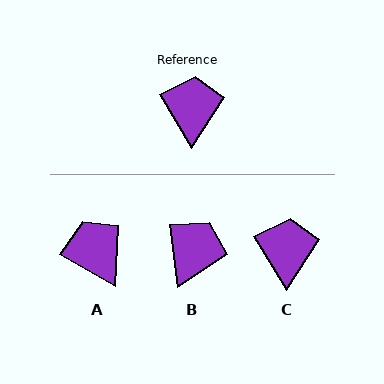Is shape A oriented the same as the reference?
No, it is off by about 30 degrees.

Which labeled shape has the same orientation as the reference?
C.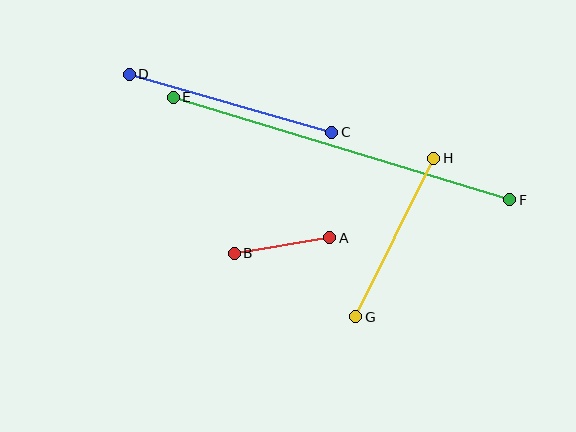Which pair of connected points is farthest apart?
Points E and F are farthest apart.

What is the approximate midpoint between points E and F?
The midpoint is at approximately (341, 148) pixels.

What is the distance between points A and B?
The distance is approximately 97 pixels.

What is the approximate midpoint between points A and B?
The midpoint is at approximately (282, 245) pixels.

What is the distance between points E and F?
The distance is approximately 352 pixels.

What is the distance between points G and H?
The distance is approximately 177 pixels.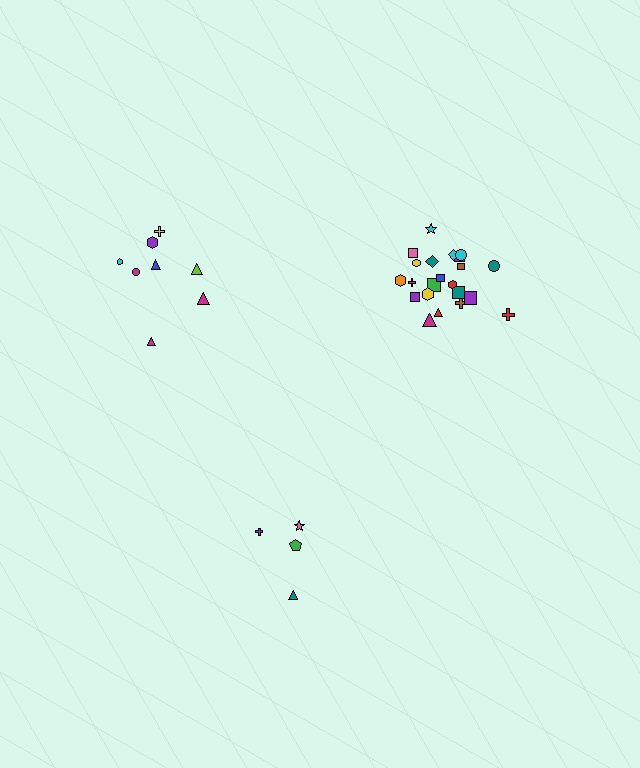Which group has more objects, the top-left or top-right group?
The top-right group.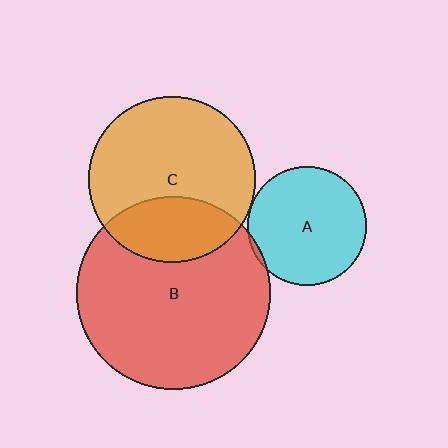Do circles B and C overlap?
Yes.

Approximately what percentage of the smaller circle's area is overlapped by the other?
Approximately 30%.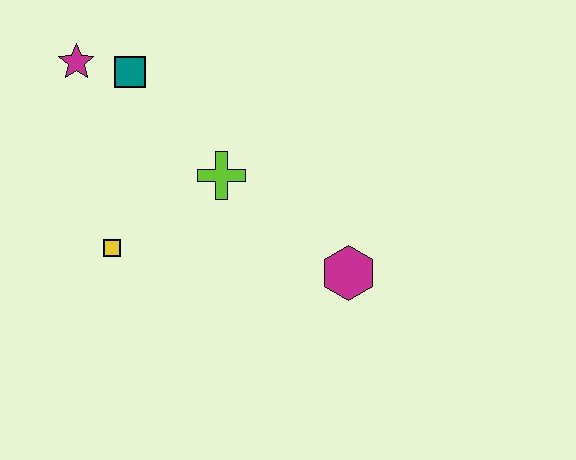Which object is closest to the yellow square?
The lime cross is closest to the yellow square.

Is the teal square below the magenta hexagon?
No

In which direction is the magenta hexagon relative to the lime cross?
The magenta hexagon is to the right of the lime cross.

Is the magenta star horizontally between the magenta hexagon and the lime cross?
No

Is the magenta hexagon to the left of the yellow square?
No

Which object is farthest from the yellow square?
The magenta hexagon is farthest from the yellow square.